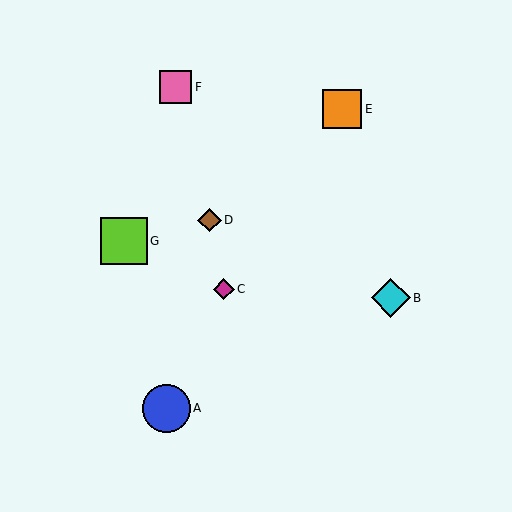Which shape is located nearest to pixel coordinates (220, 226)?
The brown diamond (labeled D) at (210, 220) is nearest to that location.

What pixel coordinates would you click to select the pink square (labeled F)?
Click at (175, 87) to select the pink square F.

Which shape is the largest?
The blue circle (labeled A) is the largest.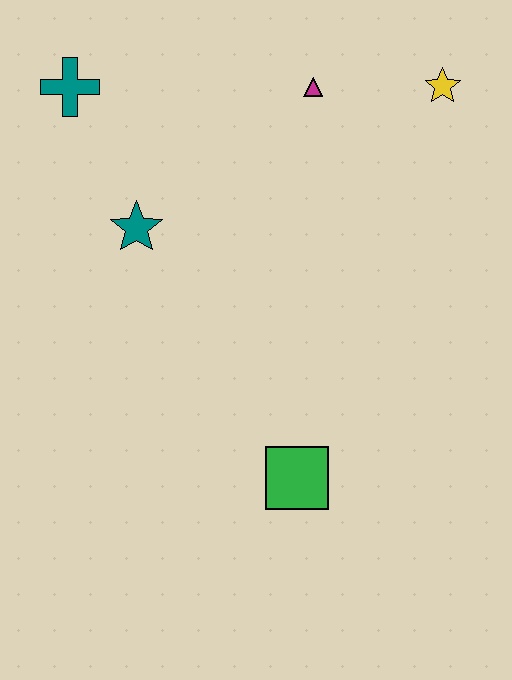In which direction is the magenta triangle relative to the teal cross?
The magenta triangle is to the right of the teal cross.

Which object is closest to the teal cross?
The teal star is closest to the teal cross.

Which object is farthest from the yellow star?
The green square is farthest from the yellow star.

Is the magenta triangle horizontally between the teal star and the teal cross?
No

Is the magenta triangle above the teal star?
Yes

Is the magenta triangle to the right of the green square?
Yes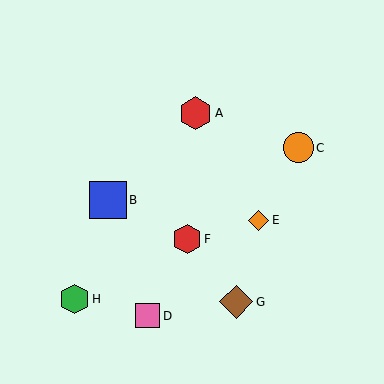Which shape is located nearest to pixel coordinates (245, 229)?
The orange diamond (labeled E) at (259, 220) is nearest to that location.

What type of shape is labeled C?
Shape C is an orange circle.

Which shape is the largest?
The blue square (labeled B) is the largest.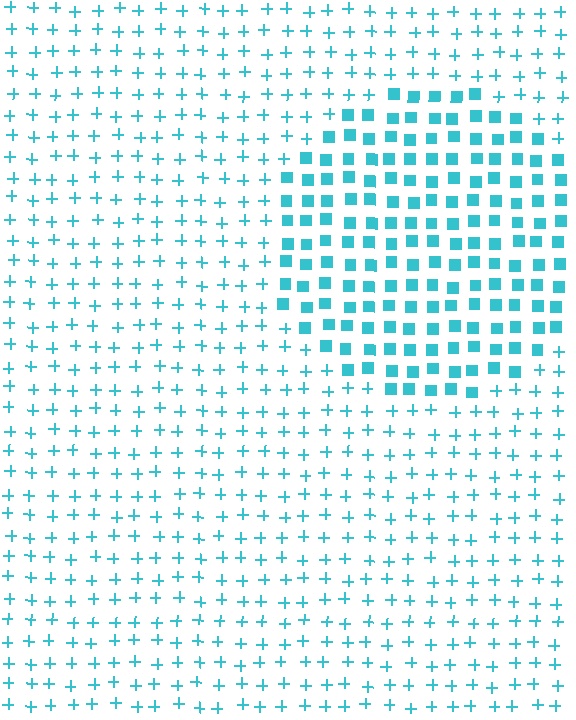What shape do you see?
I see a circle.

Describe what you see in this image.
The image is filled with small cyan elements arranged in a uniform grid. A circle-shaped region contains squares, while the surrounding area contains plus signs. The boundary is defined purely by the change in element shape.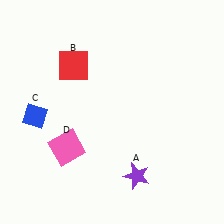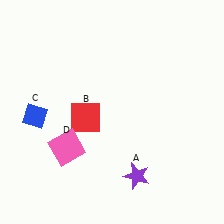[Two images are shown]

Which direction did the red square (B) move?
The red square (B) moved down.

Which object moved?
The red square (B) moved down.